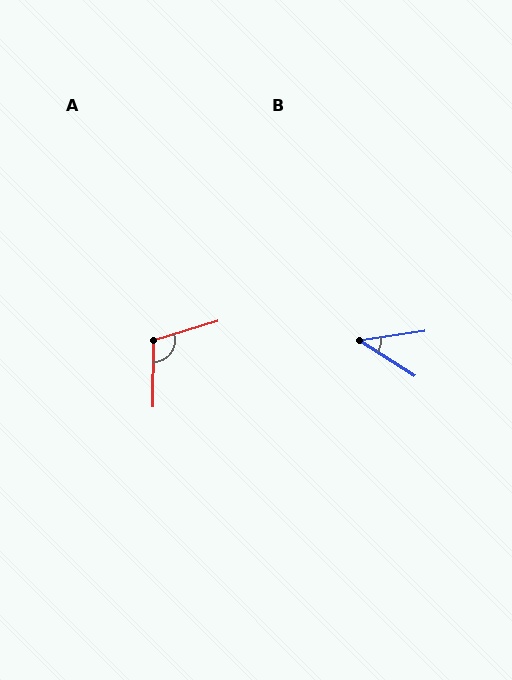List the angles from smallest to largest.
B (41°), A (108°).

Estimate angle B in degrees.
Approximately 41 degrees.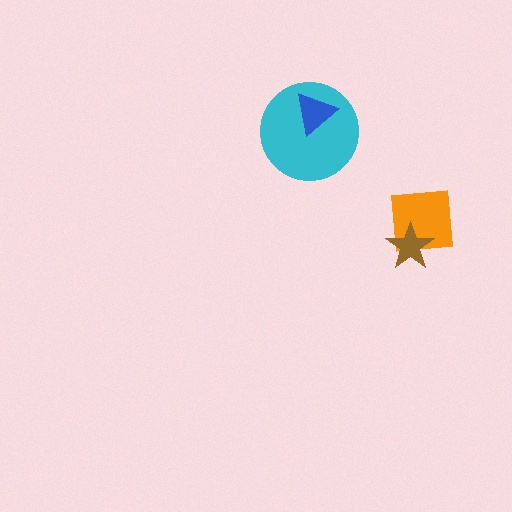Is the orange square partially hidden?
Yes, it is partially covered by another shape.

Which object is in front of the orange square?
The brown star is in front of the orange square.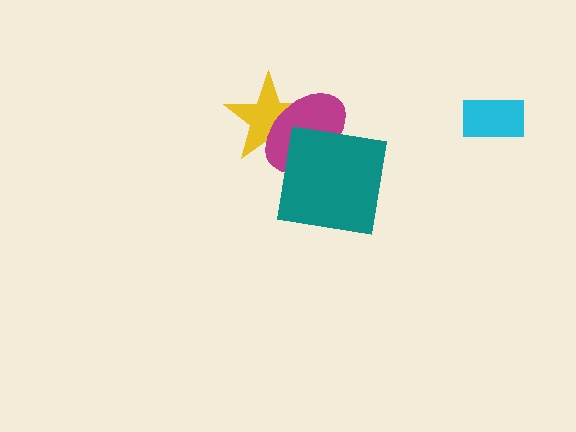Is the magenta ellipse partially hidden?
Yes, it is partially covered by another shape.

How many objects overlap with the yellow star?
1 object overlaps with the yellow star.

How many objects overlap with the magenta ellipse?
2 objects overlap with the magenta ellipse.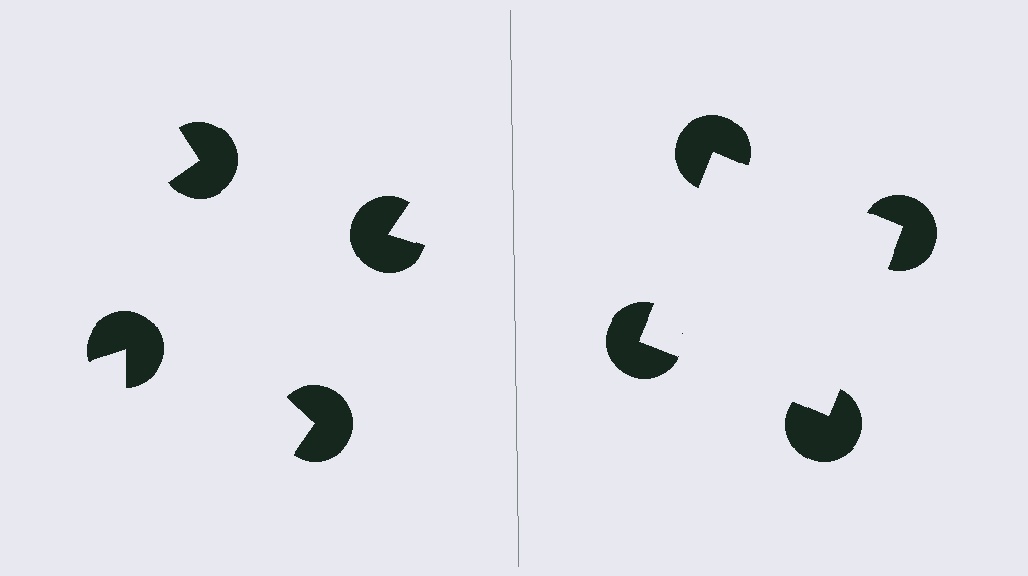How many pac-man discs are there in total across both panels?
8 — 4 on each side.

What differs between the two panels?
The pac-man discs are positioned identically on both sides; only the wedge orientations differ. On the right they align to a square; on the left they are misaligned.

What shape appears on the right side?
An illusory square.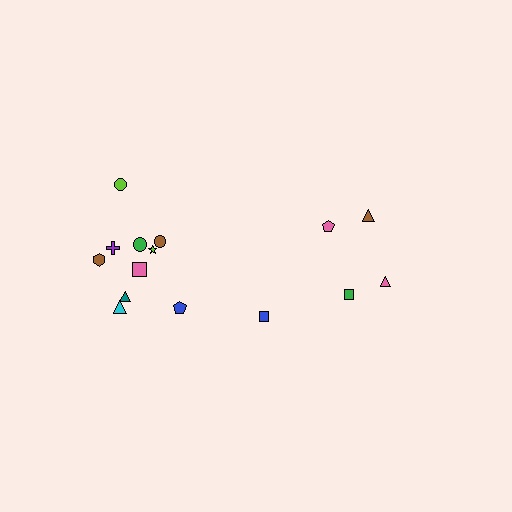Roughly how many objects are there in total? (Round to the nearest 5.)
Roughly 15 objects in total.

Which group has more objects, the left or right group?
The left group.